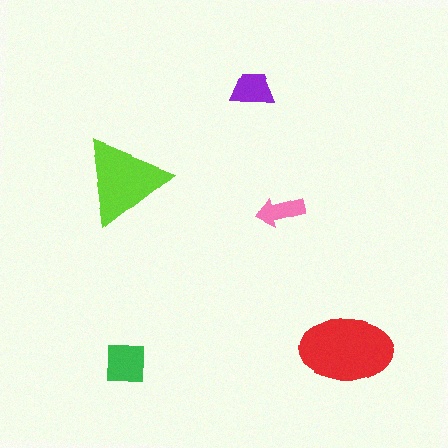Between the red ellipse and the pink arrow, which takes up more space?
The red ellipse.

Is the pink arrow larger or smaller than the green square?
Smaller.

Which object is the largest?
The red ellipse.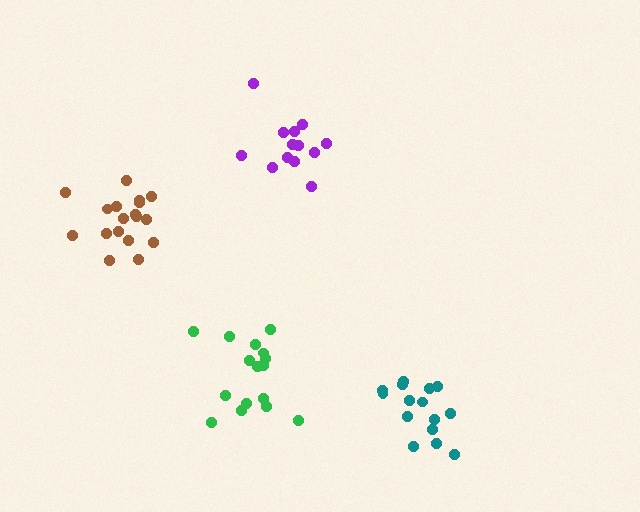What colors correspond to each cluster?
The clusters are colored: green, teal, purple, brown.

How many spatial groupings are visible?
There are 4 spatial groupings.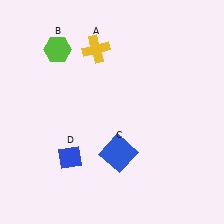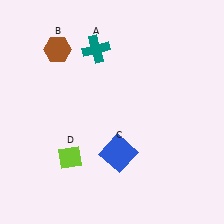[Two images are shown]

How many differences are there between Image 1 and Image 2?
There are 3 differences between the two images.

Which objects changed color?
A changed from yellow to teal. B changed from lime to brown. D changed from blue to lime.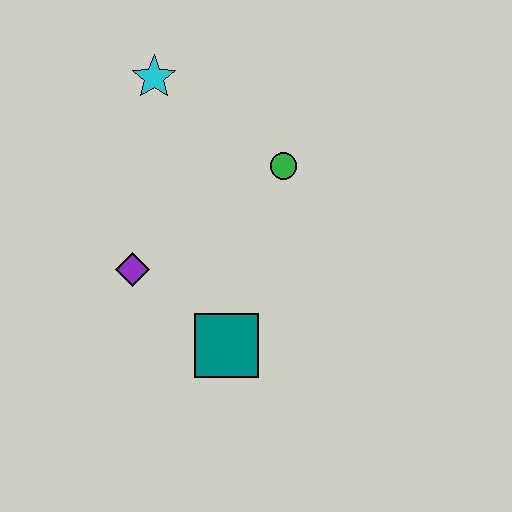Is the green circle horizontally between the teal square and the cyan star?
No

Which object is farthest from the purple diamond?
The cyan star is farthest from the purple diamond.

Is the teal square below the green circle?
Yes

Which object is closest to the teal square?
The purple diamond is closest to the teal square.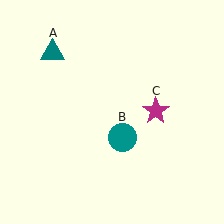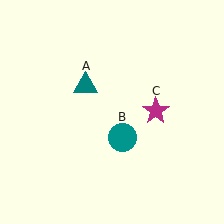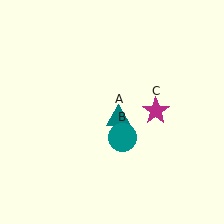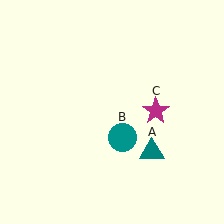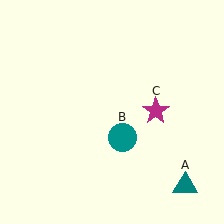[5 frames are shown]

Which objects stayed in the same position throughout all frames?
Teal circle (object B) and magenta star (object C) remained stationary.